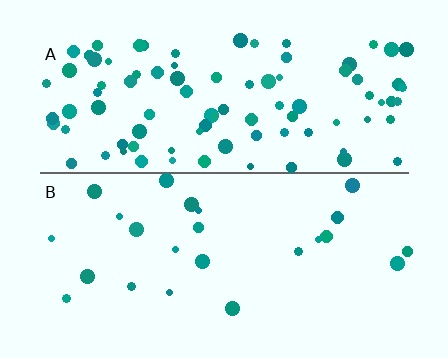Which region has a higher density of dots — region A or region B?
A (the top).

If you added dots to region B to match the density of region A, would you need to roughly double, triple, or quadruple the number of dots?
Approximately quadruple.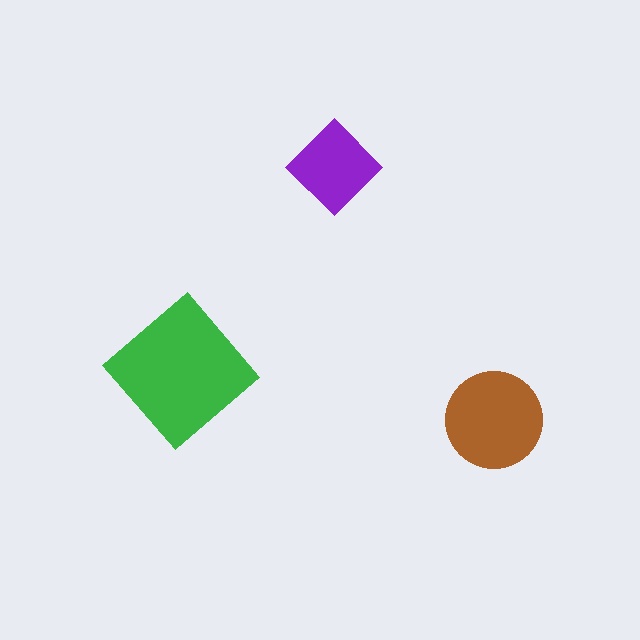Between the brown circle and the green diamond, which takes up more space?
The green diamond.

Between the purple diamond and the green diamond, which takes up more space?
The green diamond.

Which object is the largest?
The green diamond.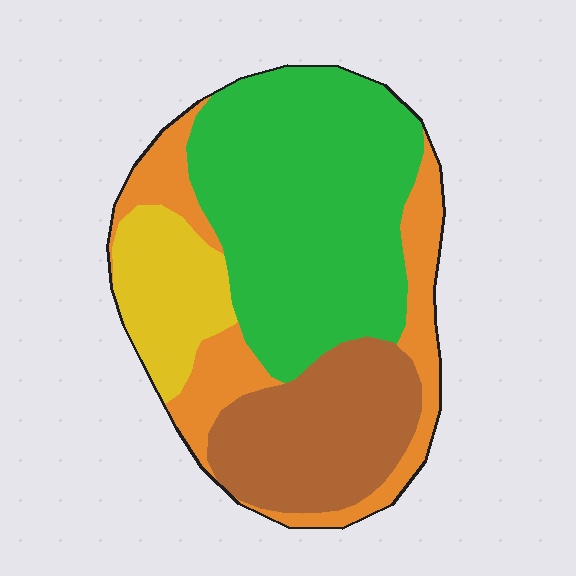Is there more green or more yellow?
Green.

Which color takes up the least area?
Yellow, at roughly 15%.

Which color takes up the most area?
Green, at roughly 45%.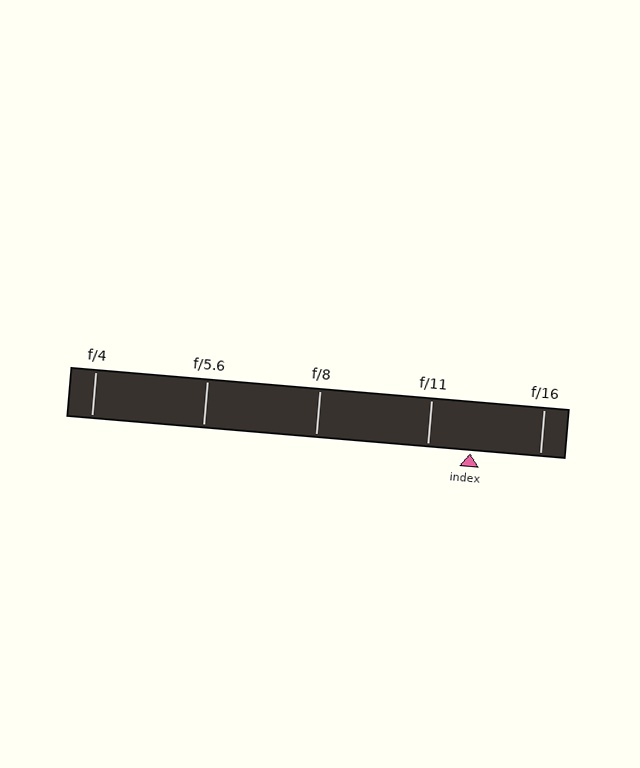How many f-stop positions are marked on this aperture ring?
There are 5 f-stop positions marked.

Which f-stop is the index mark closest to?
The index mark is closest to f/11.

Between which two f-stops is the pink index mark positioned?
The index mark is between f/11 and f/16.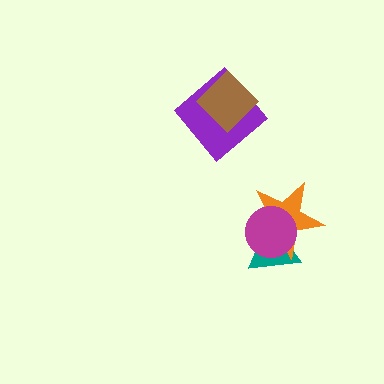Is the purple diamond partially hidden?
Yes, it is partially covered by another shape.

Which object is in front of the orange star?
The magenta circle is in front of the orange star.